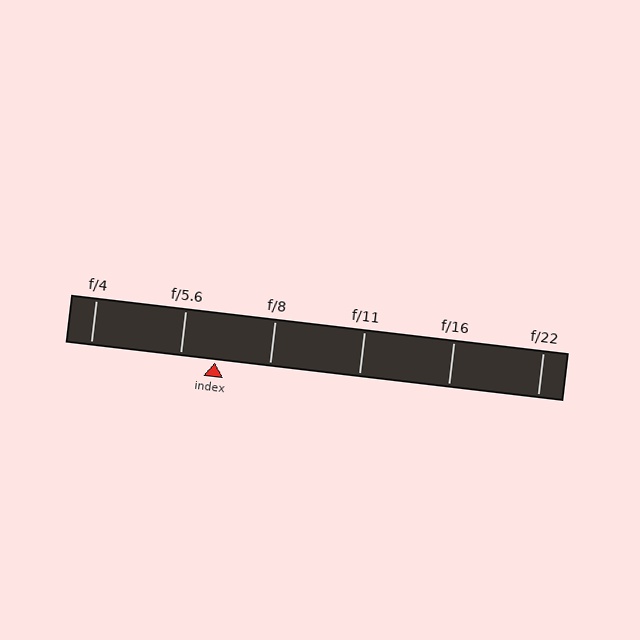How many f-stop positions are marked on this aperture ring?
There are 6 f-stop positions marked.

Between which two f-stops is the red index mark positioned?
The index mark is between f/5.6 and f/8.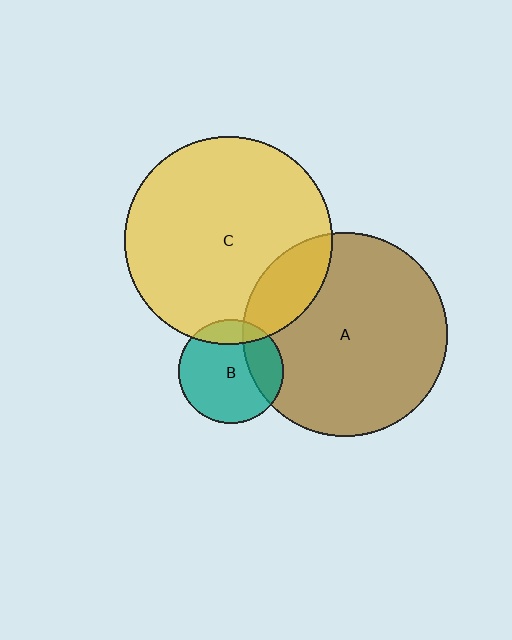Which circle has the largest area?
Circle C (yellow).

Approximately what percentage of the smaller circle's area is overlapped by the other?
Approximately 15%.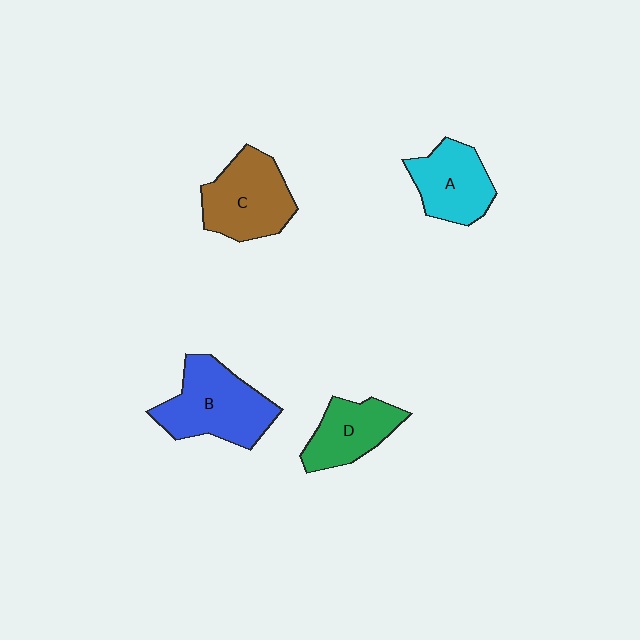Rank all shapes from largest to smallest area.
From largest to smallest: B (blue), C (brown), A (cyan), D (green).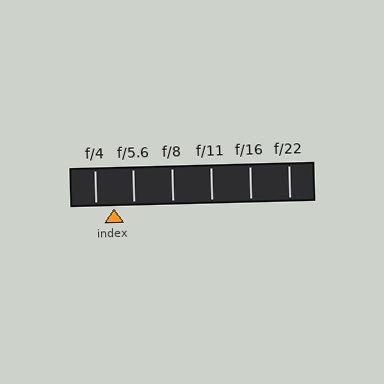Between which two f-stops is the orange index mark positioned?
The index mark is between f/4 and f/5.6.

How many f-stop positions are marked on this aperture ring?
There are 6 f-stop positions marked.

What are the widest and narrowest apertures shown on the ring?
The widest aperture shown is f/4 and the narrowest is f/22.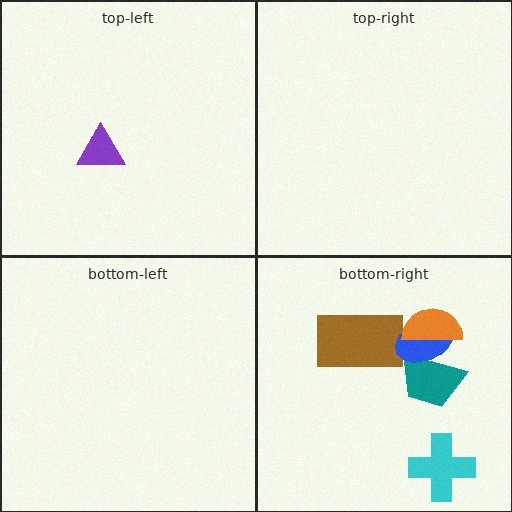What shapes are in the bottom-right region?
The teal trapezoid, the brown rectangle, the blue ellipse, the cyan cross, the orange semicircle.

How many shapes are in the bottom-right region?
5.